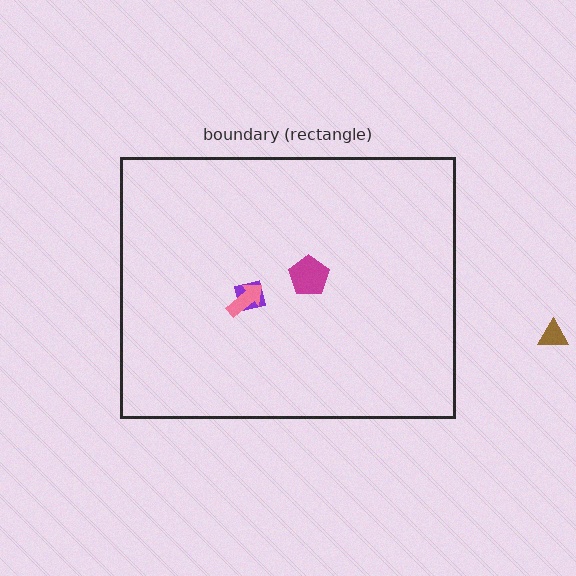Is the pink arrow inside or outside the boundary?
Inside.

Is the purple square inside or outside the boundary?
Inside.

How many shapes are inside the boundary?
3 inside, 1 outside.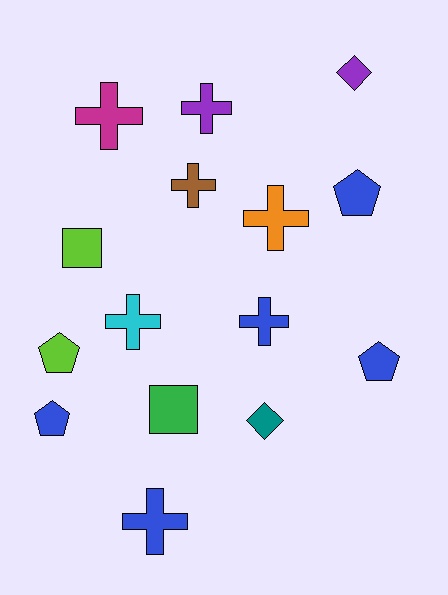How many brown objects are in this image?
There is 1 brown object.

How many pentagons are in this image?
There are 4 pentagons.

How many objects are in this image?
There are 15 objects.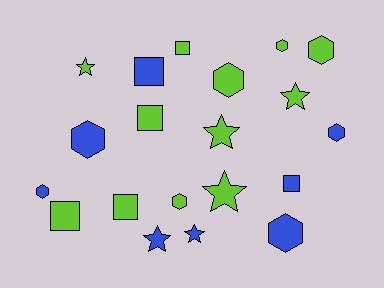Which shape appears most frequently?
Hexagon, with 8 objects.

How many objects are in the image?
There are 20 objects.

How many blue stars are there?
There are 2 blue stars.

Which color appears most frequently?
Lime, with 12 objects.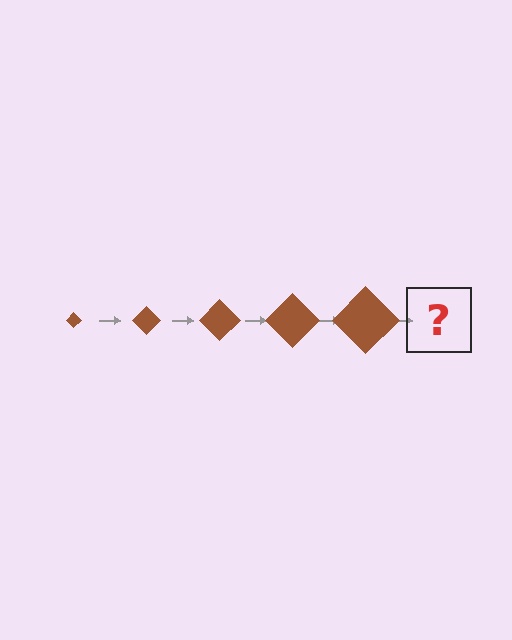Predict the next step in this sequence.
The next step is a brown diamond, larger than the previous one.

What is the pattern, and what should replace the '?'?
The pattern is that the diamond gets progressively larger each step. The '?' should be a brown diamond, larger than the previous one.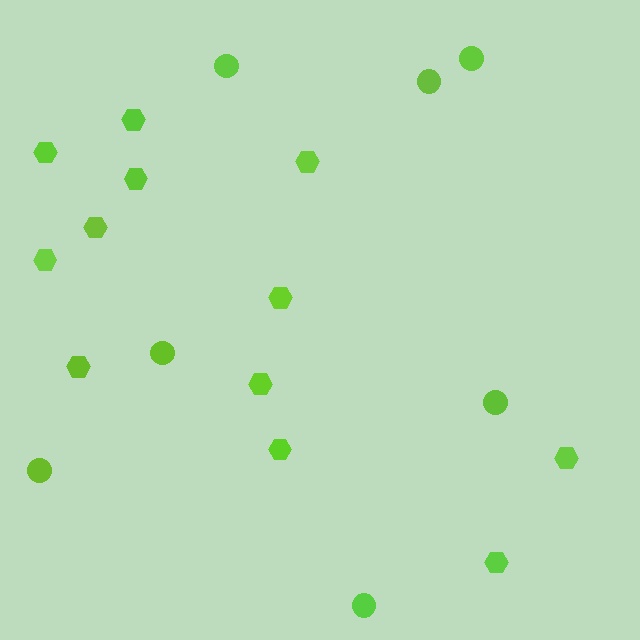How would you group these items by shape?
There are 2 groups: one group of hexagons (12) and one group of circles (7).